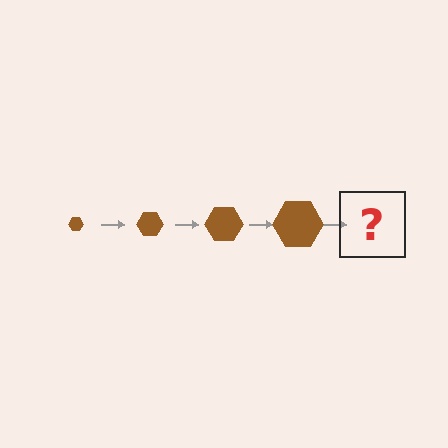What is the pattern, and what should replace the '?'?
The pattern is that the hexagon gets progressively larger each step. The '?' should be a brown hexagon, larger than the previous one.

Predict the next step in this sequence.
The next step is a brown hexagon, larger than the previous one.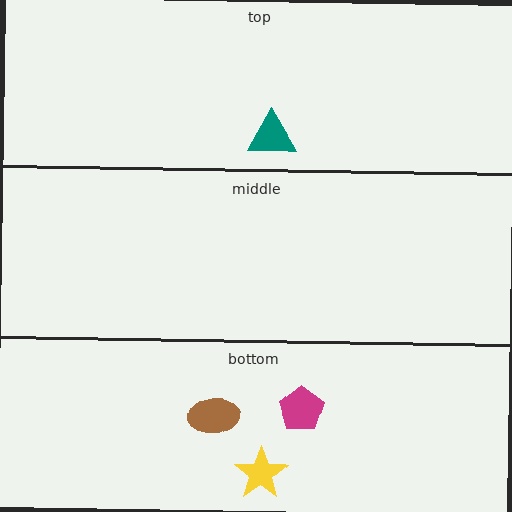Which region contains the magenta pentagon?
The bottom region.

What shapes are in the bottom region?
The magenta pentagon, the yellow star, the brown ellipse.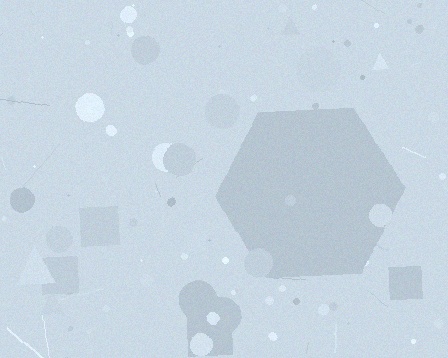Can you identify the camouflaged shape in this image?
The camouflaged shape is a hexagon.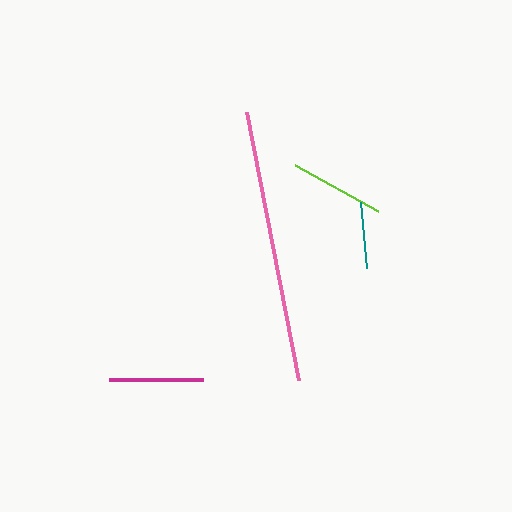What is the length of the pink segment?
The pink segment is approximately 274 pixels long.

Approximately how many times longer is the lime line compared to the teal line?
The lime line is approximately 1.4 times the length of the teal line.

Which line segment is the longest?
The pink line is the longest at approximately 274 pixels.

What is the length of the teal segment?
The teal segment is approximately 67 pixels long.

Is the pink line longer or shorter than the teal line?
The pink line is longer than the teal line.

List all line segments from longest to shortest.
From longest to shortest: pink, lime, magenta, teal.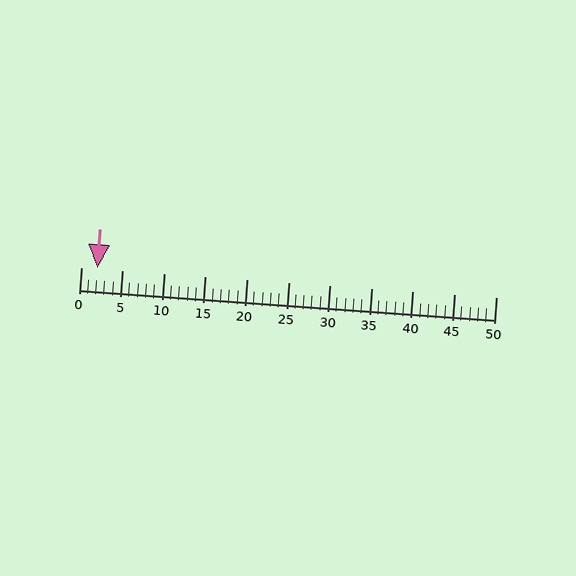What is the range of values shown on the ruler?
The ruler shows values from 0 to 50.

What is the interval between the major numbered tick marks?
The major tick marks are spaced 5 units apart.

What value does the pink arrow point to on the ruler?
The pink arrow points to approximately 2.